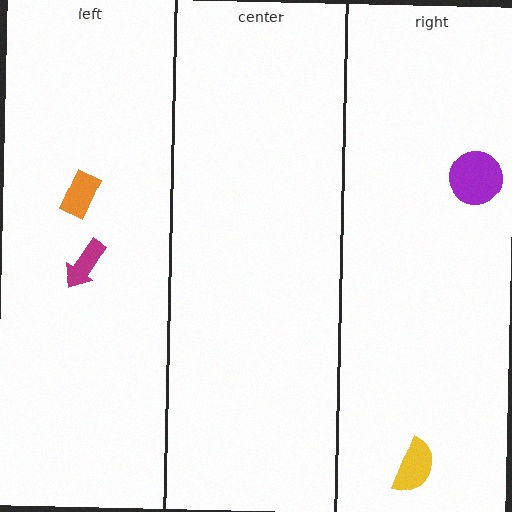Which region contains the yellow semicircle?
The right region.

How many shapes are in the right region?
2.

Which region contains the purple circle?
The right region.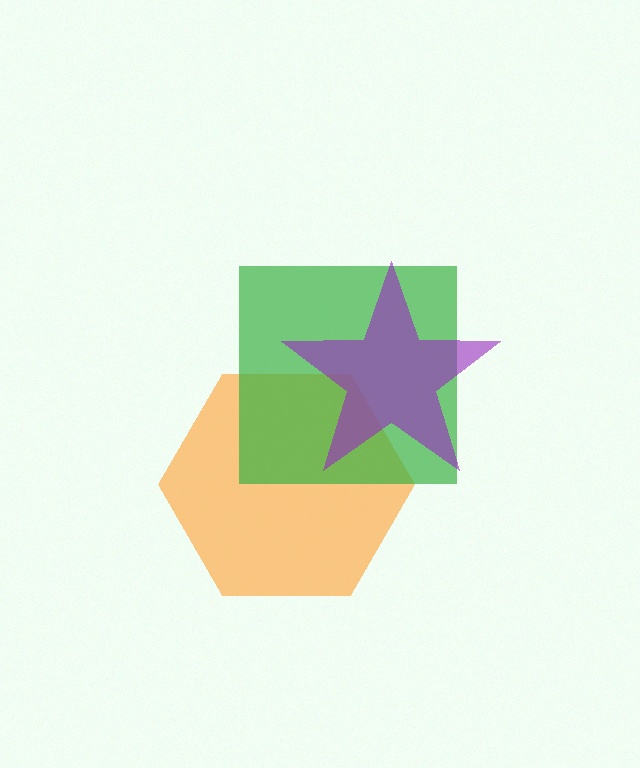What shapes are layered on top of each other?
The layered shapes are: an orange hexagon, a green square, a purple star.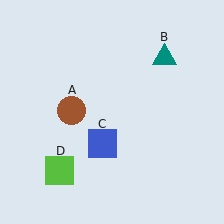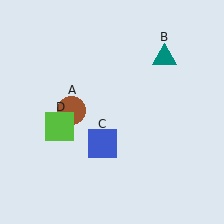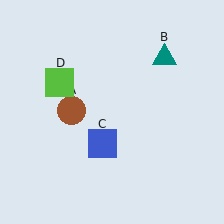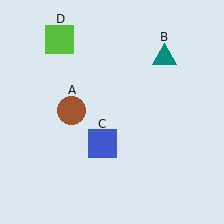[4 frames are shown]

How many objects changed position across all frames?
1 object changed position: lime square (object D).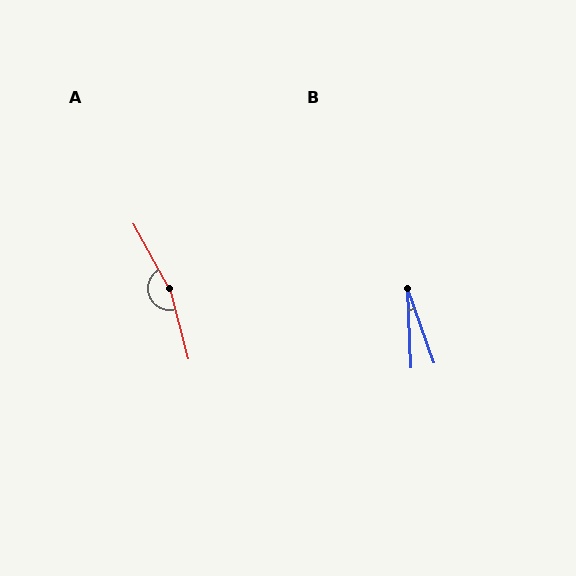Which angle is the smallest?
B, at approximately 17 degrees.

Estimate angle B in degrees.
Approximately 17 degrees.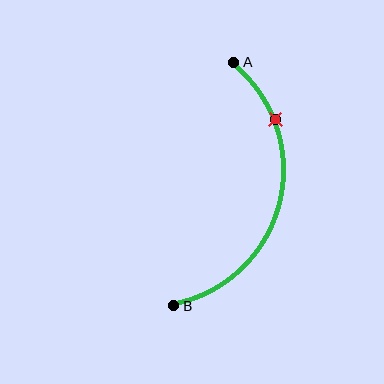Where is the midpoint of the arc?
The arc midpoint is the point on the curve farthest from the straight line joining A and B. It sits to the right of that line.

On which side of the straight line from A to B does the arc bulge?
The arc bulges to the right of the straight line connecting A and B.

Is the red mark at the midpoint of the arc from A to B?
No. The red mark lies on the arc but is closer to endpoint A. The arc midpoint would be at the point on the curve equidistant along the arc from both A and B.